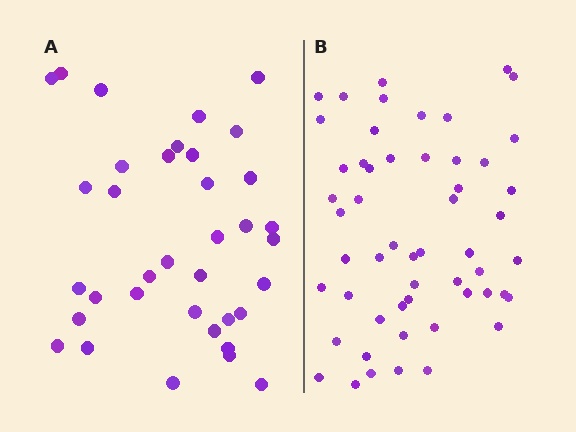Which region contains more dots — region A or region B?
Region B (the right region) has more dots.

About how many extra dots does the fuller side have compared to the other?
Region B has approximately 20 more dots than region A.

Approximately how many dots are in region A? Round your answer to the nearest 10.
About 40 dots. (The exact count is 36, which rounds to 40.)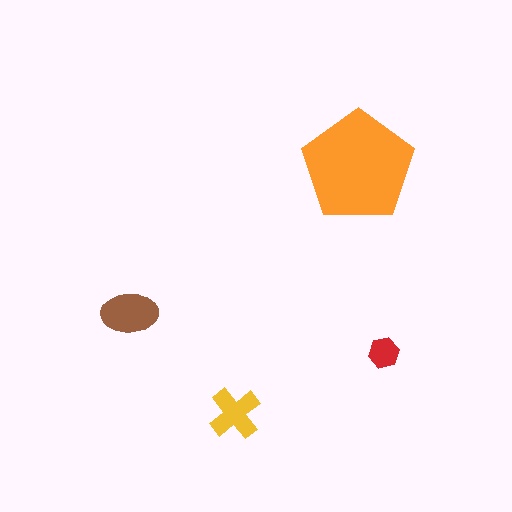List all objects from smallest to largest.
The red hexagon, the yellow cross, the brown ellipse, the orange pentagon.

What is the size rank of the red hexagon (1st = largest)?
4th.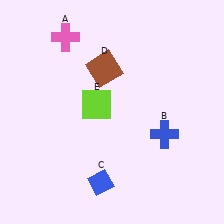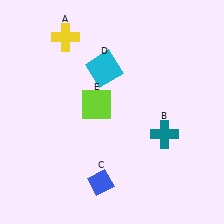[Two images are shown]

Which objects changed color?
A changed from pink to yellow. B changed from blue to teal. D changed from brown to cyan.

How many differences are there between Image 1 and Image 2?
There are 3 differences between the two images.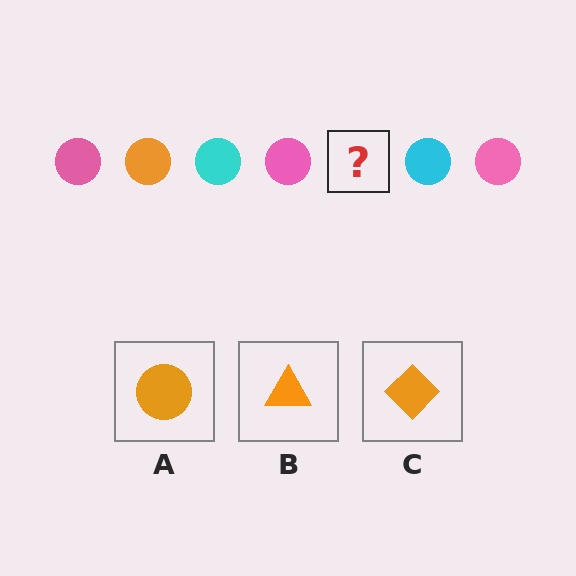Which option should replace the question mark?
Option A.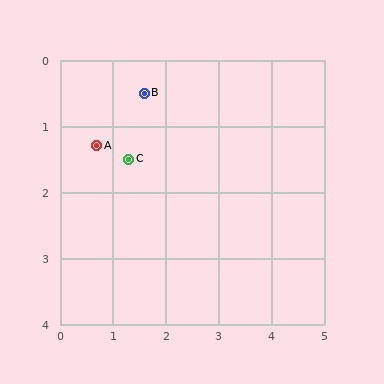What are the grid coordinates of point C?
Point C is at approximately (1.3, 1.5).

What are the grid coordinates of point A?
Point A is at approximately (0.7, 1.3).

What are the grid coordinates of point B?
Point B is at approximately (1.6, 0.5).